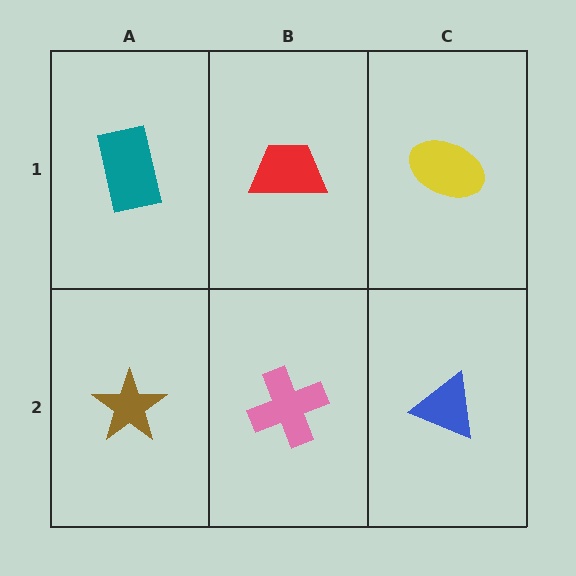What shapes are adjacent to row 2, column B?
A red trapezoid (row 1, column B), a brown star (row 2, column A), a blue triangle (row 2, column C).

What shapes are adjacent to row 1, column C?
A blue triangle (row 2, column C), a red trapezoid (row 1, column B).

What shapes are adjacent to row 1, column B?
A pink cross (row 2, column B), a teal rectangle (row 1, column A), a yellow ellipse (row 1, column C).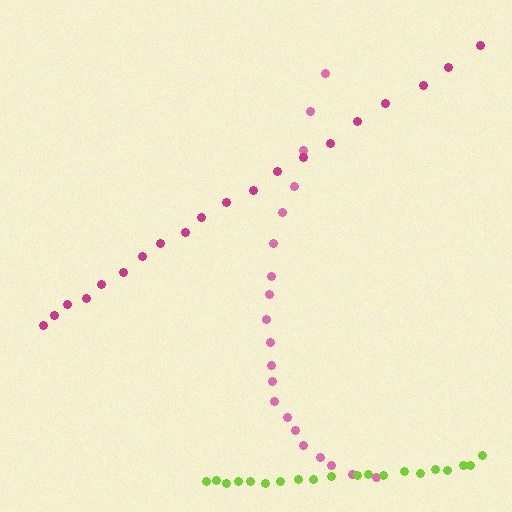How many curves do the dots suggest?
There are 3 distinct paths.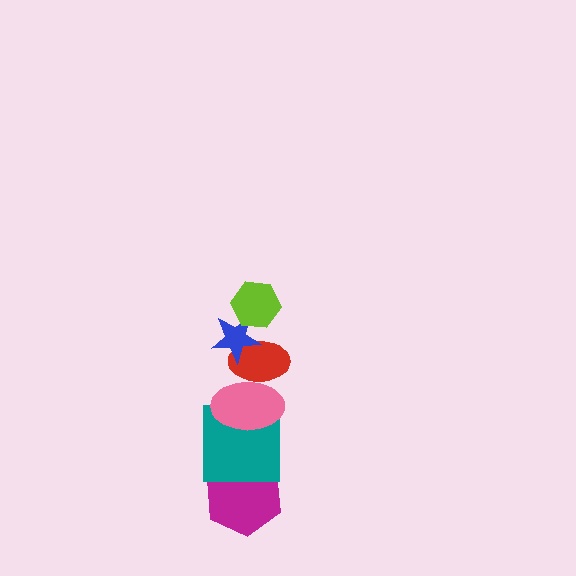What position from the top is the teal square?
The teal square is 5th from the top.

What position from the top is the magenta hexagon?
The magenta hexagon is 6th from the top.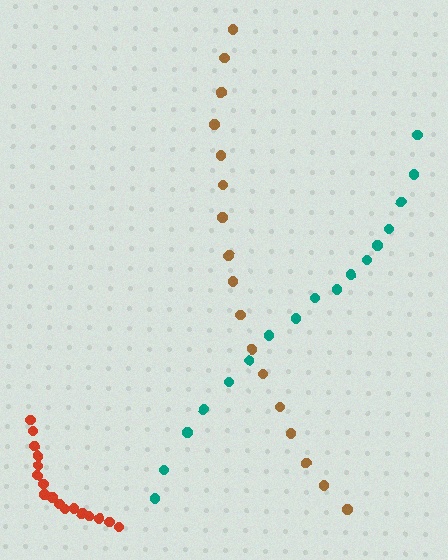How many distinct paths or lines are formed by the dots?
There are 3 distinct paths.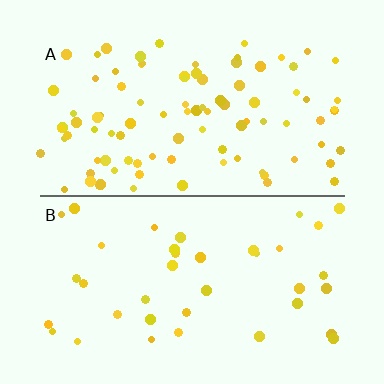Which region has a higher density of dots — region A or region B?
A (the top).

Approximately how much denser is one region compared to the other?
Approximately 2.4× — region A over region B.